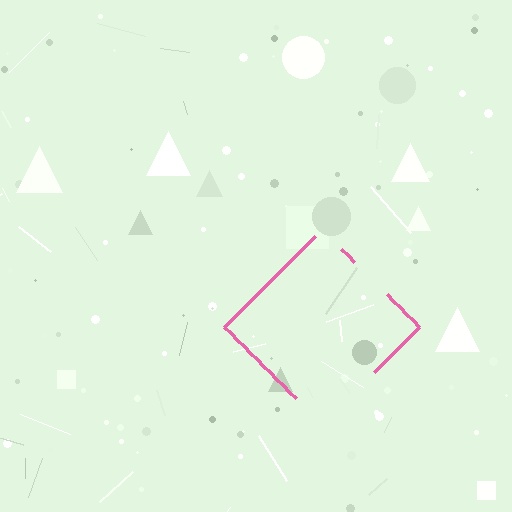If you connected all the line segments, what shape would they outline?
They would outline a diamond.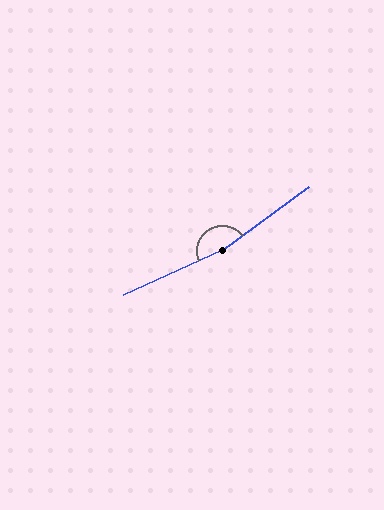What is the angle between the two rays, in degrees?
Approximately 168 degrees.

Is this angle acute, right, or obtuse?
It is obtuse.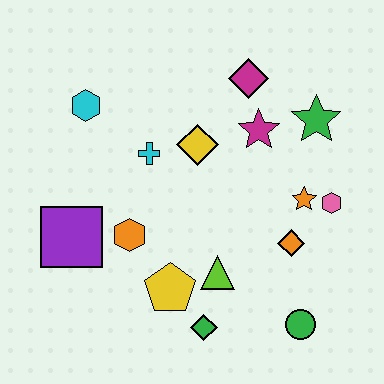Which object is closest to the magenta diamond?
The magenta star is closest to the magenta diamond.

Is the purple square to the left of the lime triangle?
Yes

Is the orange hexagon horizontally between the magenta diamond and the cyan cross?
No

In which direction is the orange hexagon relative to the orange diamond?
The orange hexagon is to the left of the orange diamond.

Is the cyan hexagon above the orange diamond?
Yes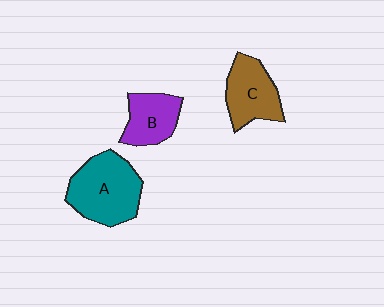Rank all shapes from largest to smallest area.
From largest to smallest: A (teal), C (brown), B (purple).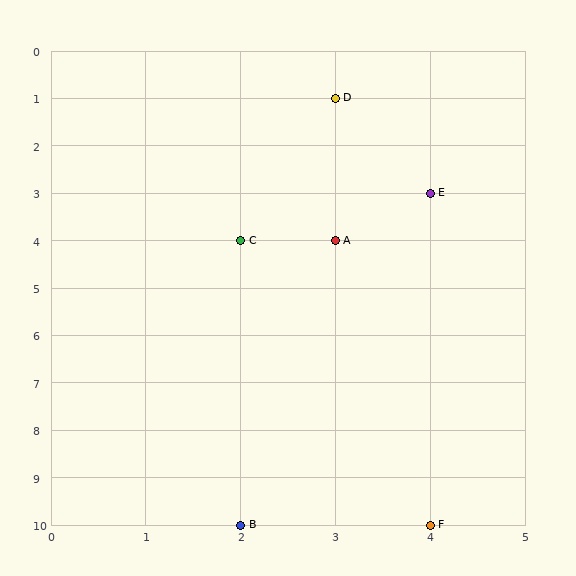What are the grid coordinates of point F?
Point F is at grid coordinates (4, 10).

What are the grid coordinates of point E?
Point E is at grid coordinates (4, 3).